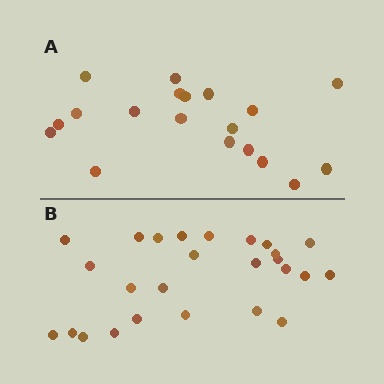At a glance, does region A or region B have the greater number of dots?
Region B (the bottom region) has more dots.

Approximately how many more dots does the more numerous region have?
Region B has roughly 8 or so more dots than region A.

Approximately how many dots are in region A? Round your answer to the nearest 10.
About 20 dots. (The exact count is 19, which rounds to 20.)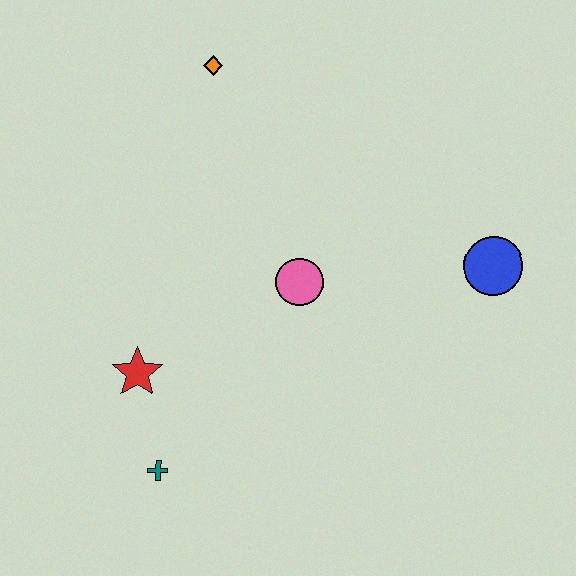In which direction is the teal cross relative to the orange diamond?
The teal cross is below the orange diamond.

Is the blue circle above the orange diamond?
No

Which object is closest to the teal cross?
The red star is closest to the teal cross.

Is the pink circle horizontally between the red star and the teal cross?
No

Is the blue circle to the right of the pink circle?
Yes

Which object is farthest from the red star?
The blue circle is farthest from the red star.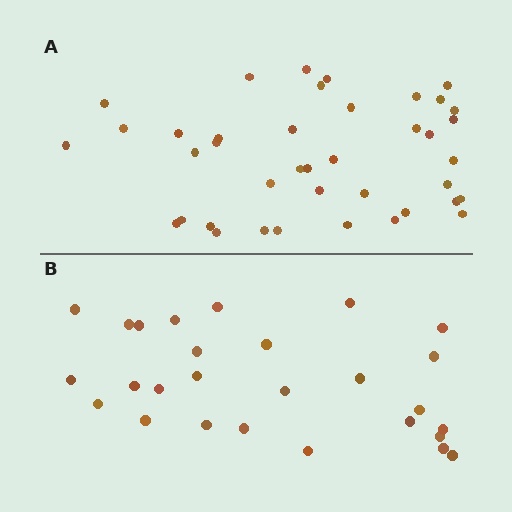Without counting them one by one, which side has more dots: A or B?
Region A (the top region) has more dots.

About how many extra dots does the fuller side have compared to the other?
Region A has approximately 15 more dots than region B.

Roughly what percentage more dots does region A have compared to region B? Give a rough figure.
About 50% more.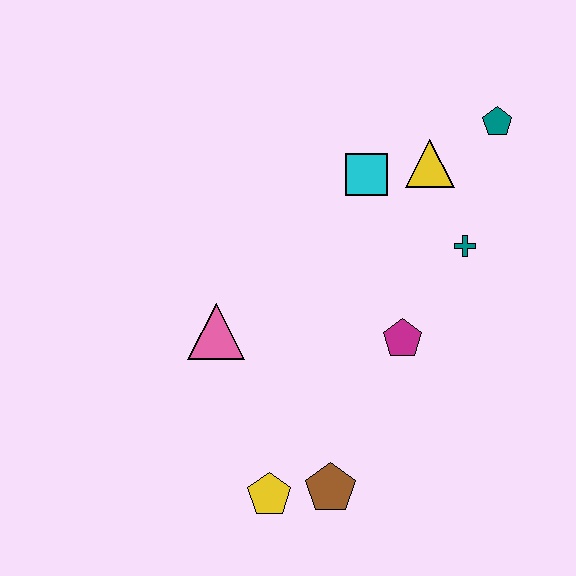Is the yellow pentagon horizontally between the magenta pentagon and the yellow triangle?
No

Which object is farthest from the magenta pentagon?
The teal pentagon is farthest from the magenta pentagon.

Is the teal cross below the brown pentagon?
No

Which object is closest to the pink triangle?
The yellow pentagon is closest to the pink triangle.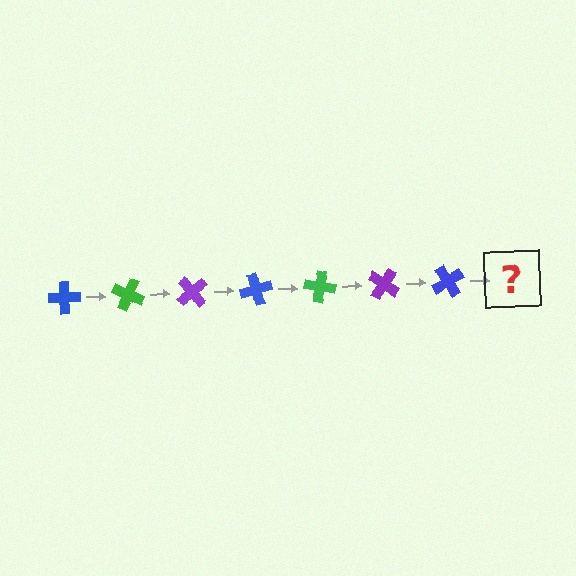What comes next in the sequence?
The next element should be a green cross, rotated 175 degrees from the start.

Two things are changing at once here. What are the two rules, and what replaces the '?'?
The two rules are that it rotates 25 degrees each step and the color cycles through blue, green, and purple. The '?' should be a green cross, rotated 175 degrees from the start.